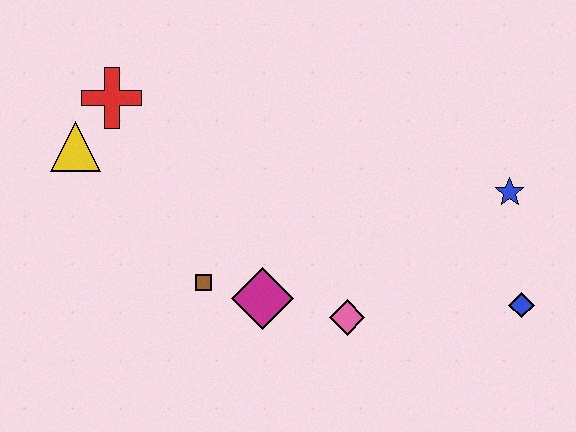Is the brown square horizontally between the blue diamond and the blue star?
No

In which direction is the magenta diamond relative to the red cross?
The magenta diamond is below the red cross.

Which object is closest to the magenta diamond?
The brown square is closest to the magenta diamond.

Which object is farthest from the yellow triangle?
The blue diamond is farthest from the yellow triangle.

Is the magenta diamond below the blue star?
Yes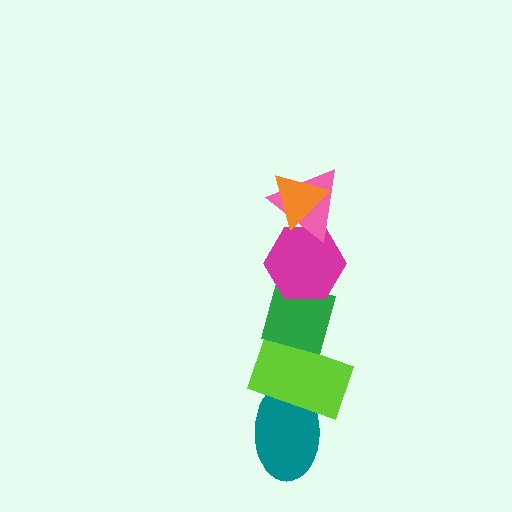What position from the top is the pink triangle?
The pink triangle is 2nd from the top.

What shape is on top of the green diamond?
The magenta hexagon is on top of the green diamond.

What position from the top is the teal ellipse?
The teal ellipse is 6th from the top.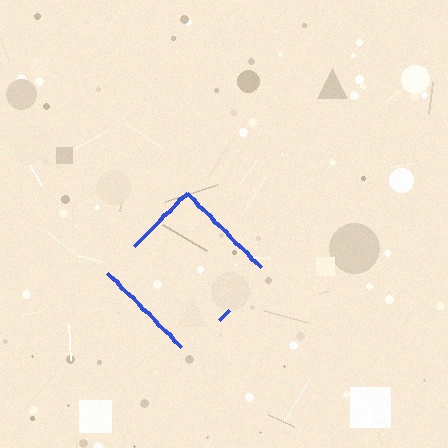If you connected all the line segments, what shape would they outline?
They would outline a diamond.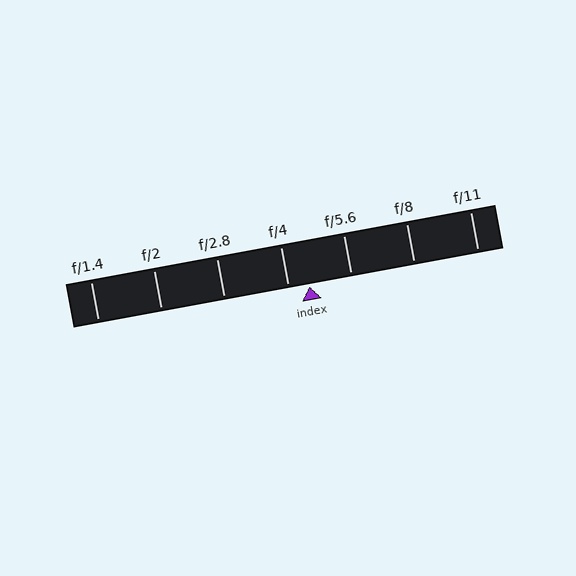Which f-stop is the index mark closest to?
The index mark is closest to f/4.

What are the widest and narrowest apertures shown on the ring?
The widest aperture shown is f/1.4 and the narrowest is f/11.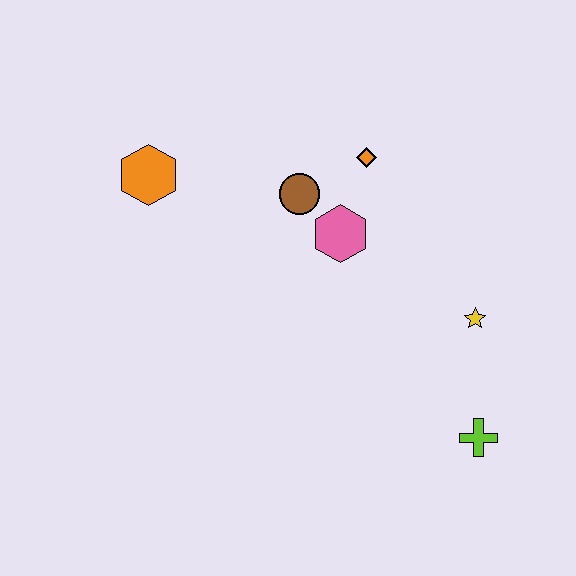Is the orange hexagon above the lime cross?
Yes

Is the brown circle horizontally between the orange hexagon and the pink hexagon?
Yes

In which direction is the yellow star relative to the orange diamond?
The yellow star is below the orange diamond.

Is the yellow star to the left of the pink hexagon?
No